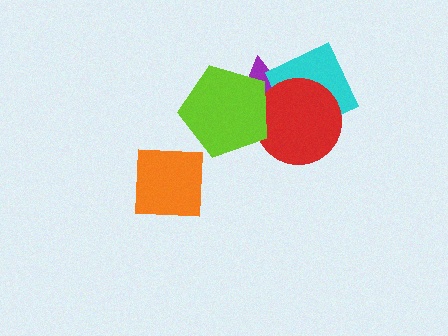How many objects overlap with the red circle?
3 objects overlap with the red circle.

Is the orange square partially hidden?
No, no other shape covers it.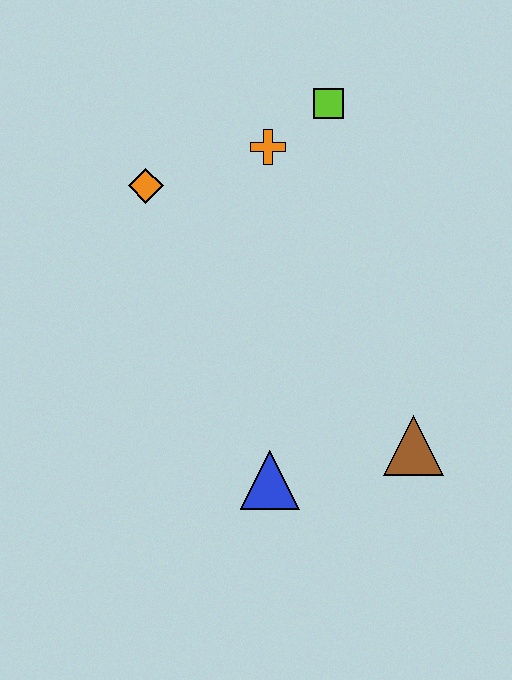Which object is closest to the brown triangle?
The blue triangle is closest to the brown triangle.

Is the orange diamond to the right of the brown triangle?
No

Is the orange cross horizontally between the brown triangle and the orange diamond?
Yes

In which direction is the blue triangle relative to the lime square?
The blue triangle is below the lime square.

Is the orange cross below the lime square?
Yes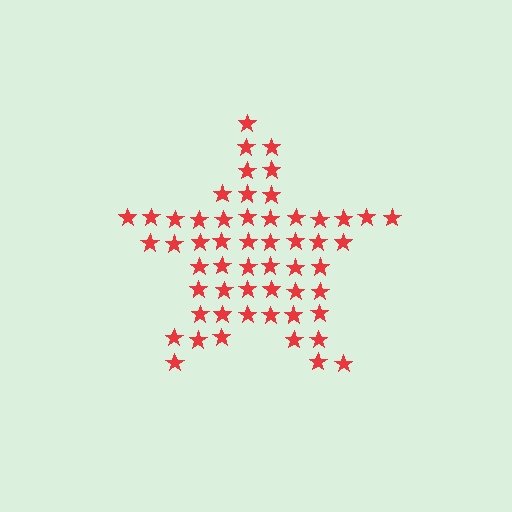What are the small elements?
The small elements are stars.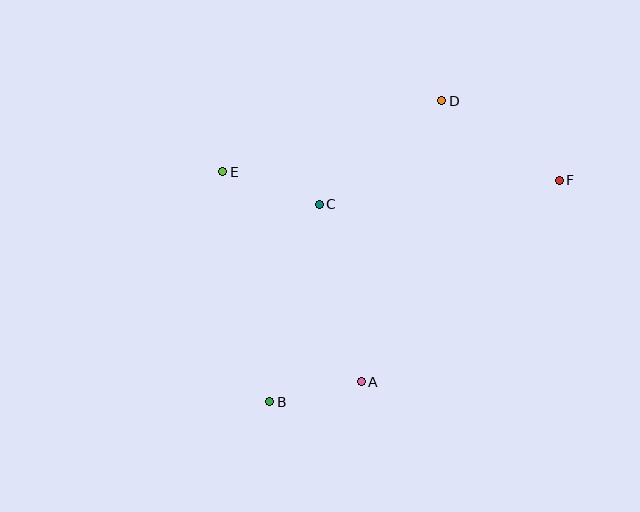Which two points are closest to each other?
Points A and B are closest to each other.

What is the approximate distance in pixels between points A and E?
The distance between A and E is approximately 252 pixels.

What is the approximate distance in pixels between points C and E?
The distance between C and E is approximately 102 pixels.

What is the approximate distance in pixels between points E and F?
The distance between E and F is approximately 337 pixels.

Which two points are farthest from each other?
Points B and F are farthest from each other.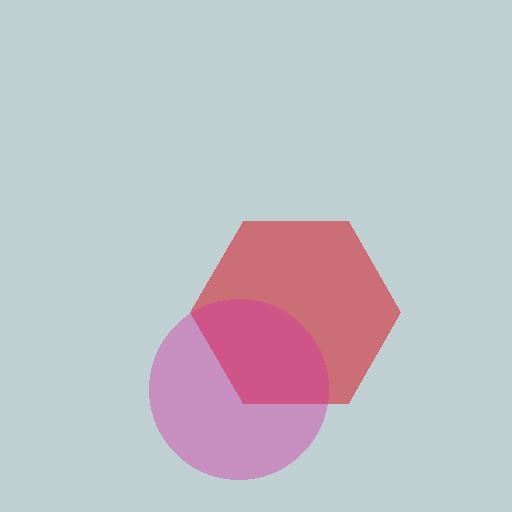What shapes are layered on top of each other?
The layered shapes are: a red hexagon, a magenta circle.